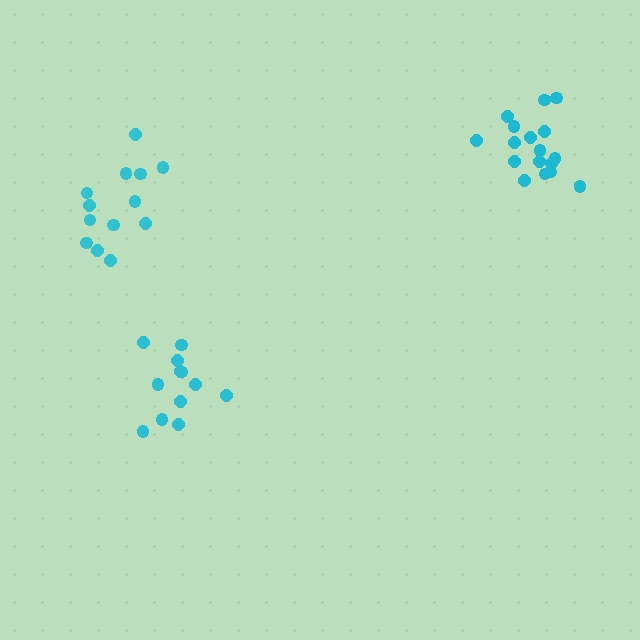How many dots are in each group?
Group 1: 12 dots, Group 2: 13 dots, Group 3: 17 dots (42 total).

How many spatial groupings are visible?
There are 3 spatial groupings.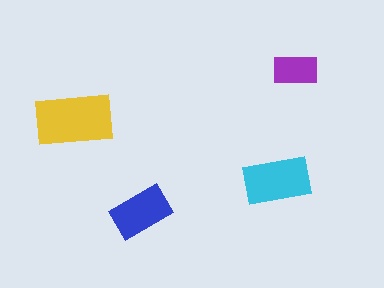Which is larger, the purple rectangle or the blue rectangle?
The blue one.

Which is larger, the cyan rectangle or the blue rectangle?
The cyan one.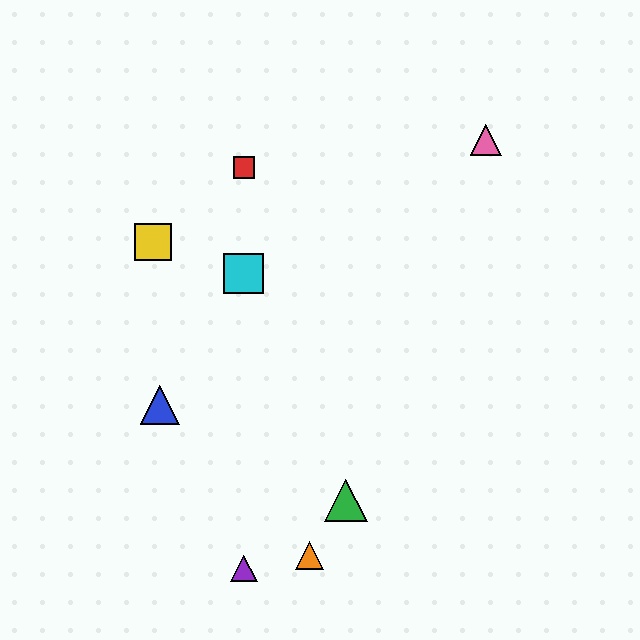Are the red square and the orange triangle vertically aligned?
No, the red square is at x≈244 and the orange triangle is at x≈310.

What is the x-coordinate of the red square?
The red square is at x≈244.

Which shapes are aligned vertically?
The red square, the purple triangle, the cyan square are aligned vertically.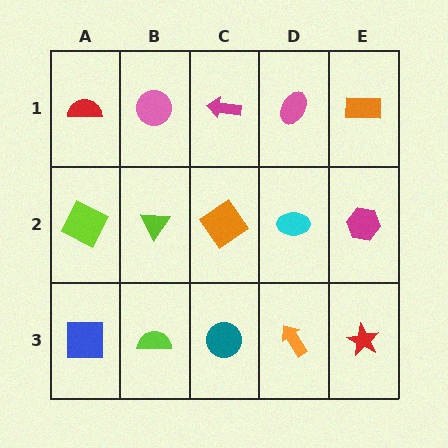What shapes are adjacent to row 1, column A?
A lime square (row 2, column A), a pink circle (row 1, column B).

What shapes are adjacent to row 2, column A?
A red semicircle (row 1, column A), a blue square (row 3, column A), a lime triangle (row 2, column B).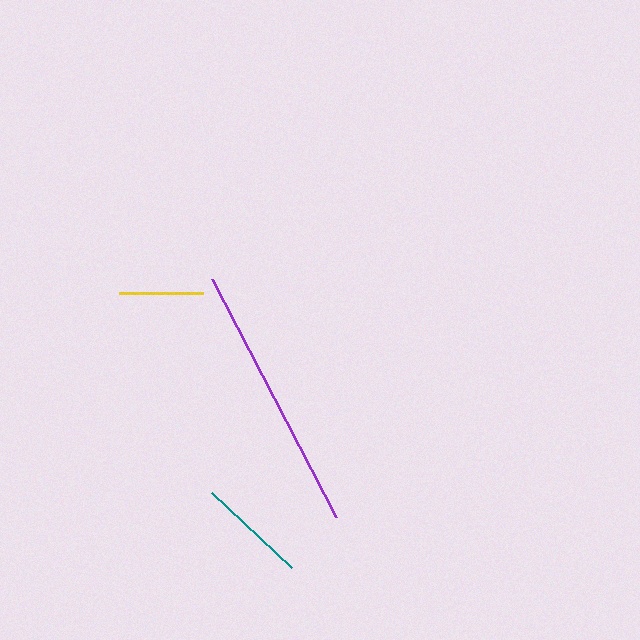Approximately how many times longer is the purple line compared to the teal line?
The purple line is approximately 2.4 times the length of the teal line.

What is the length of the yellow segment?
The yellow segment is approximately 84 pixels long.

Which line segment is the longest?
The purple line is the longest at approximately 268 pixels.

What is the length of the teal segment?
The teal segment is approximately 110 pixels long.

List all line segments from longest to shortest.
From longest to shortest: purple, teal, yellow.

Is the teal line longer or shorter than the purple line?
The purple line is longer than the teal line.